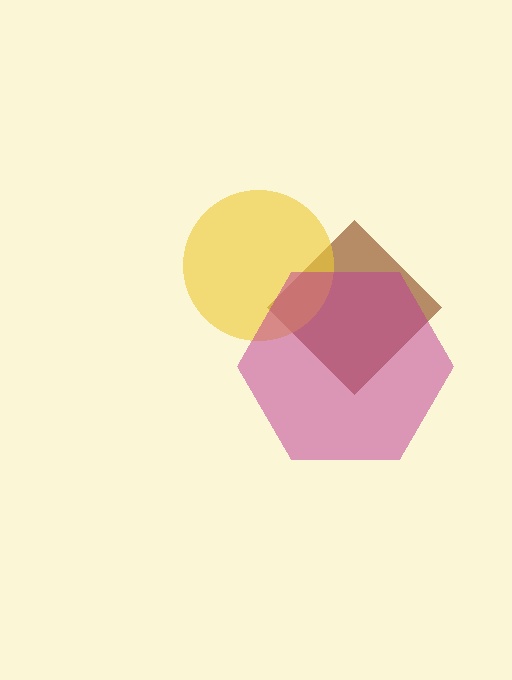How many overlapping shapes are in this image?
There are 3 overlapping shapes in the image.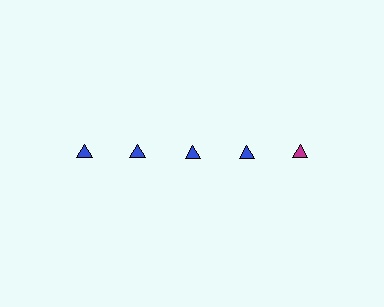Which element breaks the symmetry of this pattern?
The magenta triangle in the top row, rightmost column breaks the symmetry. All other shapes are blue triangles.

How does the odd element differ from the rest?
It has a different color: magenta instead of blue.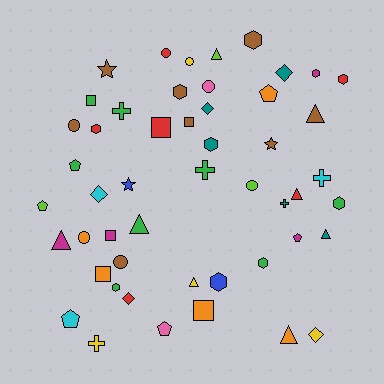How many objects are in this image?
There are 50 objects.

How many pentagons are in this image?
There are 6 pentagons.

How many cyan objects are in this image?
There are 3 cyan objects.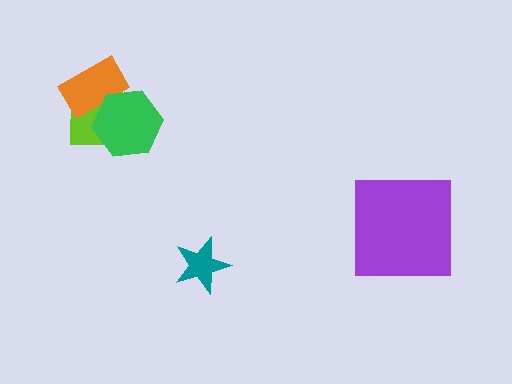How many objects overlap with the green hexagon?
2 objects overlap with the green hexagon.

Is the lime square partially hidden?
Yes, it is partially covered by another shape.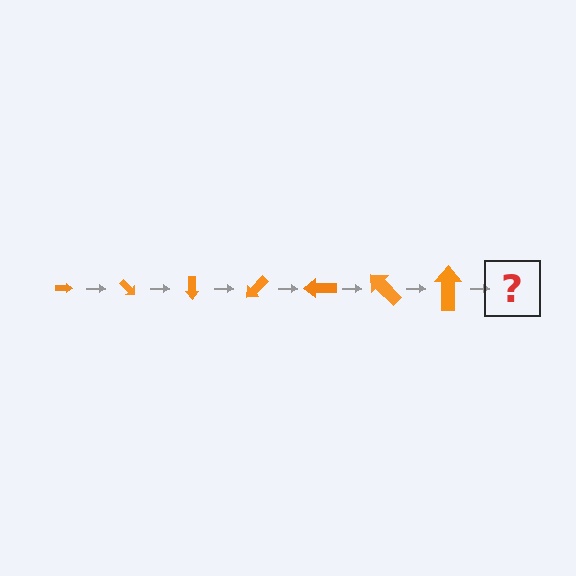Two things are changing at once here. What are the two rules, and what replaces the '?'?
The two rules are that the arrow grows larger each step and it rotates 45 degrees each step. The '?' should be an arrow, larger than the previous one and rotated 315 degrees from the start.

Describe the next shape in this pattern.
It should be an arrow, larger than the previous one and rotated 315 degrees from the start.